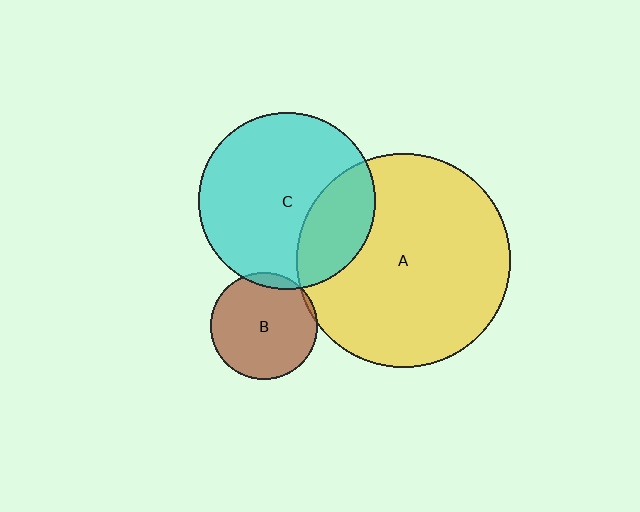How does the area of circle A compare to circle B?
Approximately 4.0 times.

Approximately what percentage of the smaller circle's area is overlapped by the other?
Approximately 25%.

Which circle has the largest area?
Circle A (yellow).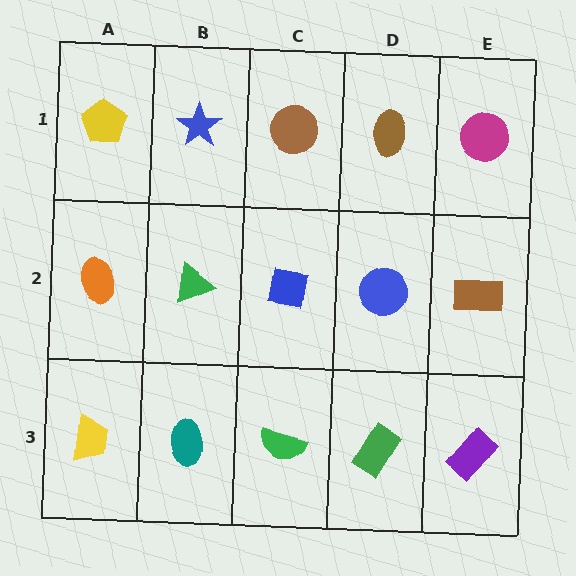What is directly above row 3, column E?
A brown rectangle.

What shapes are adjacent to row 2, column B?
A blue star (row 1, column B), a teal ellipse (row 3, column B), an orange ellipse (row 2, column A), a blue square (row 2, column C).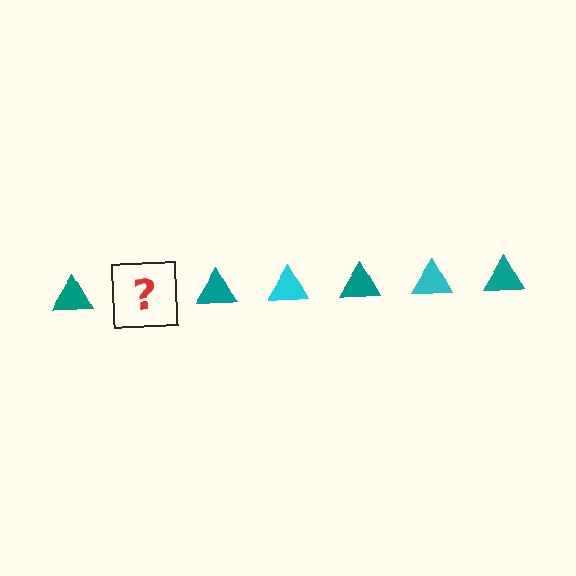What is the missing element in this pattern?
The missing element is a cyan triangle.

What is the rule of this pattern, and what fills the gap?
The rule is that the pattern cycles through teal, cyan triangles. The gap should be filled with a cyan triangle.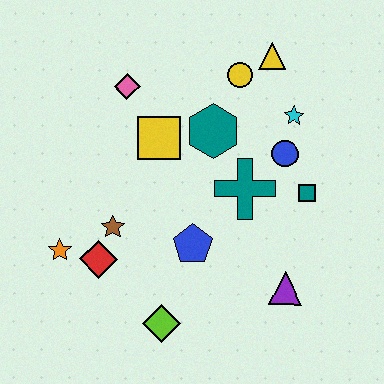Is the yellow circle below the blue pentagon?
No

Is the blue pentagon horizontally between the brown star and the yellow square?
No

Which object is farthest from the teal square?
The orange star is farthest from the teal square.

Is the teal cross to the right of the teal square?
No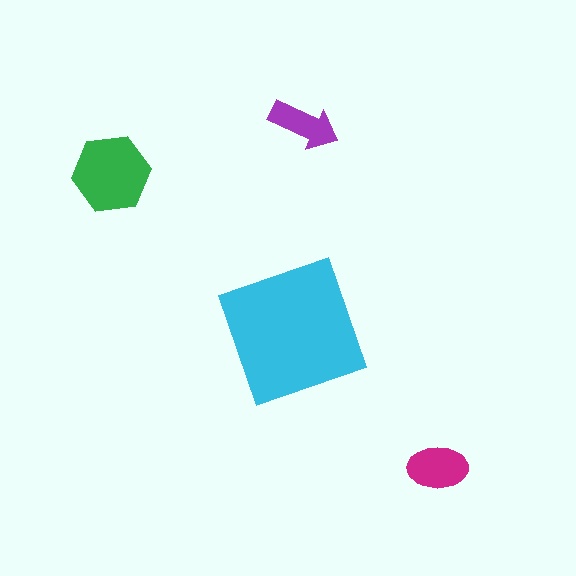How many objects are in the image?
There are 4 objects in the image.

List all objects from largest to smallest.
The cyan square, the green hexagon, the magenta ellipse, the purple arrow.